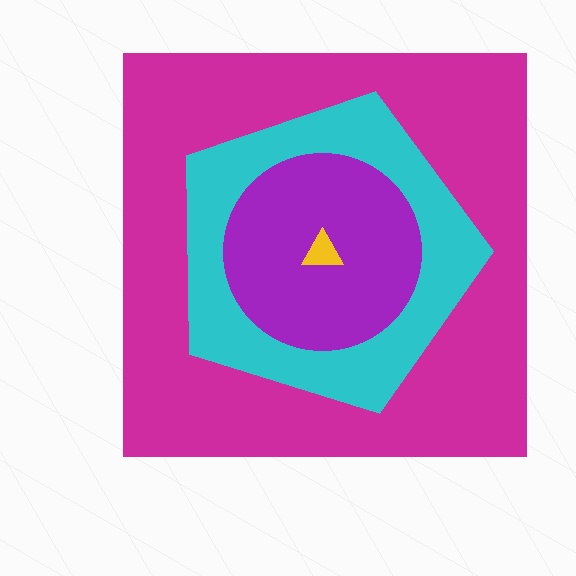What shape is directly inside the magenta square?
The cyan pentagon.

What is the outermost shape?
The magenta square.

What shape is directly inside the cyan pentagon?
The purple circle.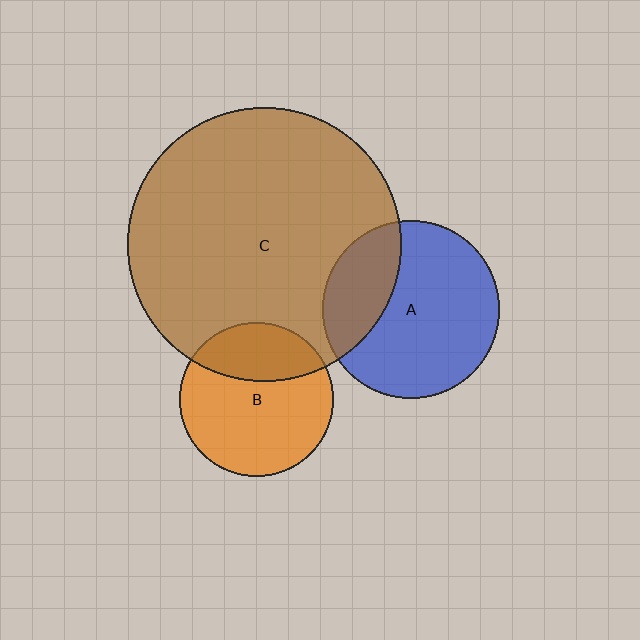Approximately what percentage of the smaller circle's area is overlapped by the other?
Approximately 30%.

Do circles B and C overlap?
Yes.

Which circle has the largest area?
Circle C (brown).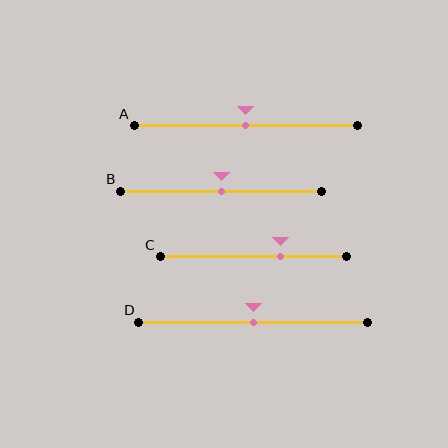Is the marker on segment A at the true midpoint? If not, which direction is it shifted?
Yes, the marker on segment A is at the true midpoint.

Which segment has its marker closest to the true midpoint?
Segment A has its marker closest to the true midpoint.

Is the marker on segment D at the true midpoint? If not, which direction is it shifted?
Yes, the marker on segment D is at the true midpoint.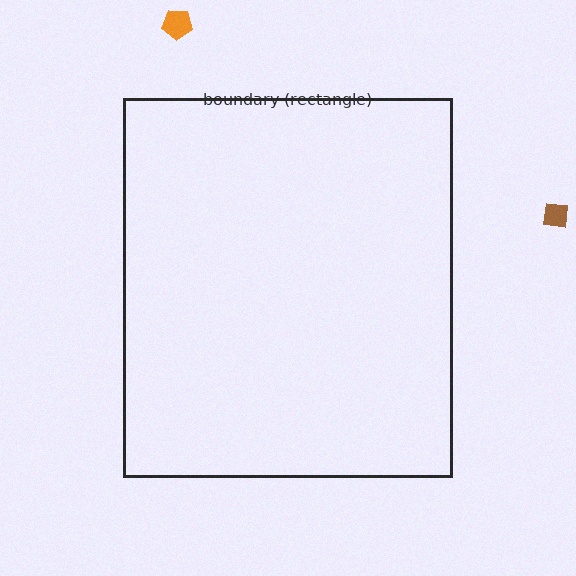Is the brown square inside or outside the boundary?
Outside.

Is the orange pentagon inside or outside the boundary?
Outside.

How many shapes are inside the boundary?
0 inside, 2 outside.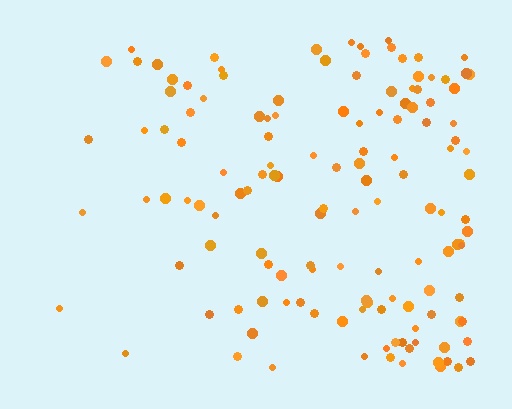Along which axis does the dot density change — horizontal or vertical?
Horizontal.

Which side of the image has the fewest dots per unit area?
The left.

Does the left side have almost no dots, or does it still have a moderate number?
Still a moderate number, just noticeably fewer than the right.